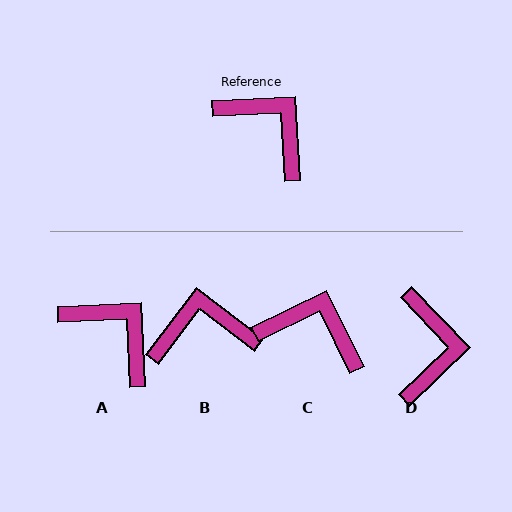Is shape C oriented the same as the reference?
No, it is off by about 23 degrees.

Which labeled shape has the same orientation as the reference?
A.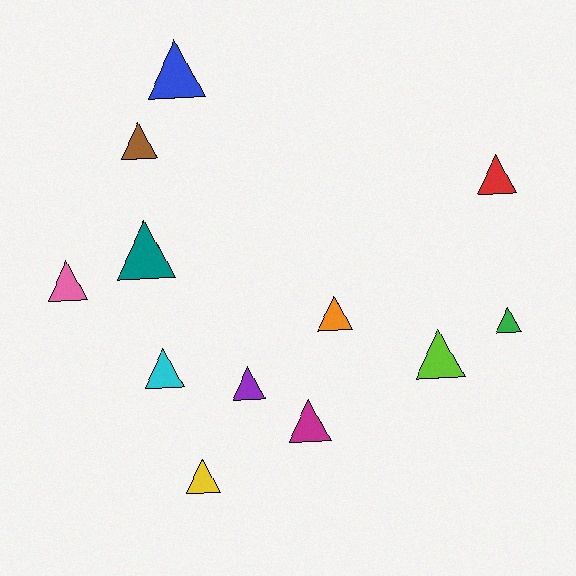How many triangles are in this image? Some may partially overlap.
There are 12 triangles.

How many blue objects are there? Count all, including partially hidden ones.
There is 1 blue object.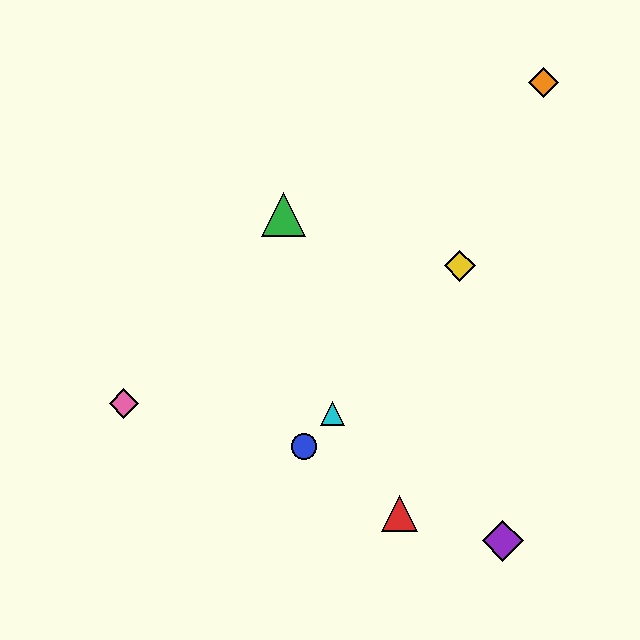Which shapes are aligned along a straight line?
The blue circle, the yellow diamond, the cyan triangle are aligned along a straight line.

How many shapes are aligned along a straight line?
3 shapes (the blue circle, the yellow diamond, the cyan triangle) are aligned along a straight line.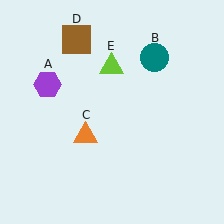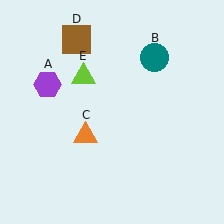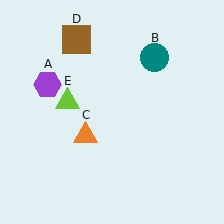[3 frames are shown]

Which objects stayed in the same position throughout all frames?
Purple hexagon (object A) and teal circle (object B) and orange triangle (object C) and brown square (object D) remained stationary.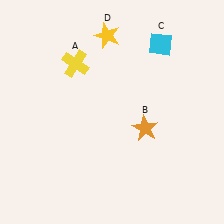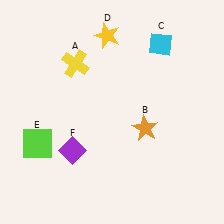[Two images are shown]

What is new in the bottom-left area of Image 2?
A lime square (E) was added in the bottom-left area of Image 2.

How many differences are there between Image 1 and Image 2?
There are 2 differences between the two images.